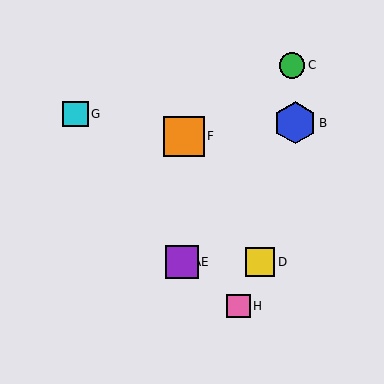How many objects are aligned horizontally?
3 objects (A, D, E) are aligned horizontally.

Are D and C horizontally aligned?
No, D is at y≈262 and C is at y≈65.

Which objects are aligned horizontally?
Objects A, D, E are aligned horizontally.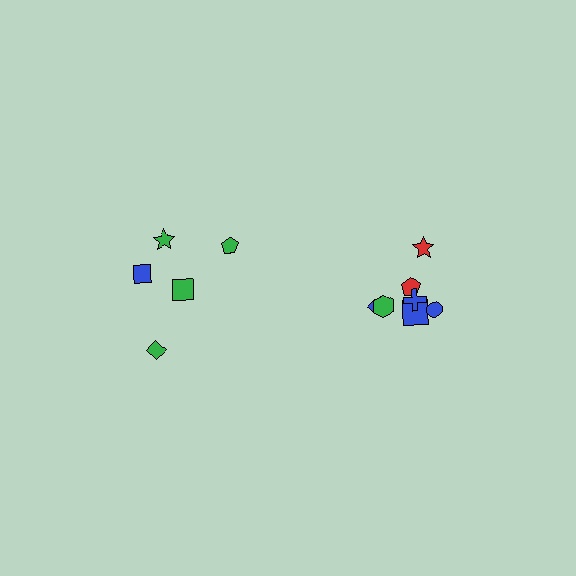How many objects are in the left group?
There are 5 objects.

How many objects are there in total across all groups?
There are 12 objects.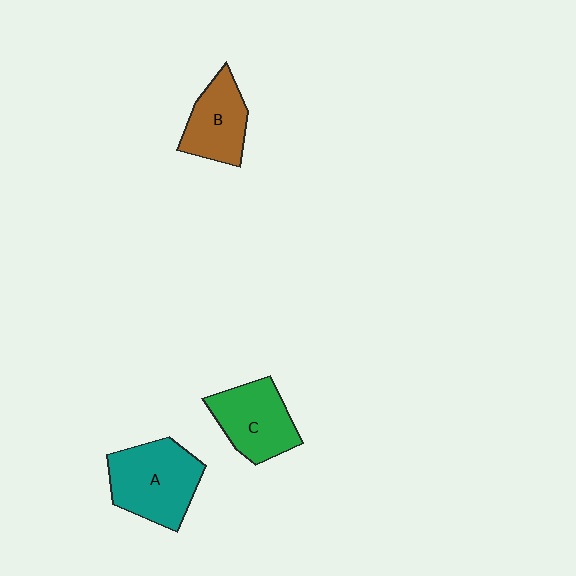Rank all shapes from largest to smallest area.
From largest to smallest: A (teal), C (green), B (brown).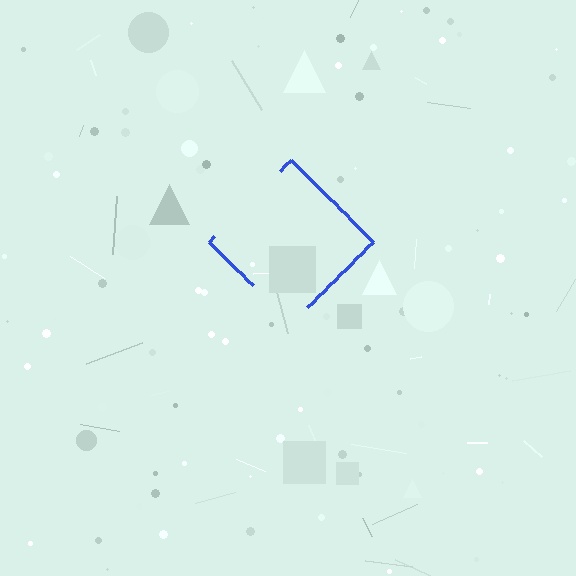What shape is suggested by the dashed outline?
The dashed outline suggests a diamond.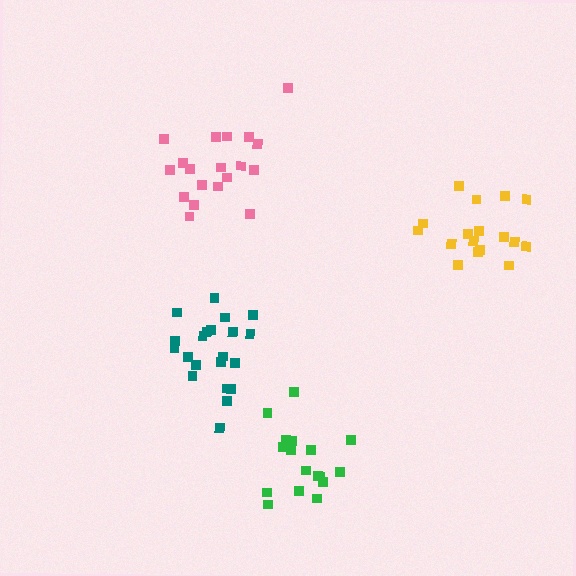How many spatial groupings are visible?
There are 4 spatial groupings.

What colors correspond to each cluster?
The clusters are colored: yellow, pink, teal, green.